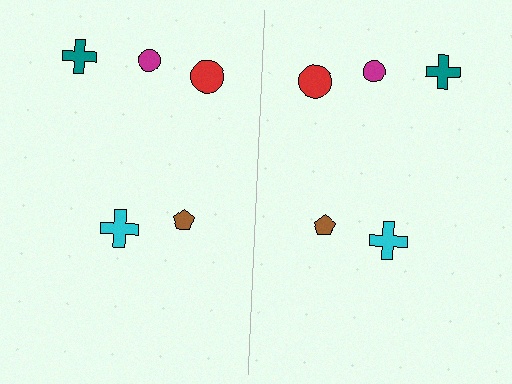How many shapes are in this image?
There are 10 shapes in this image.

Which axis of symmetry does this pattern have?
The pattern has a vertical axis of symmetry running through the center of the image.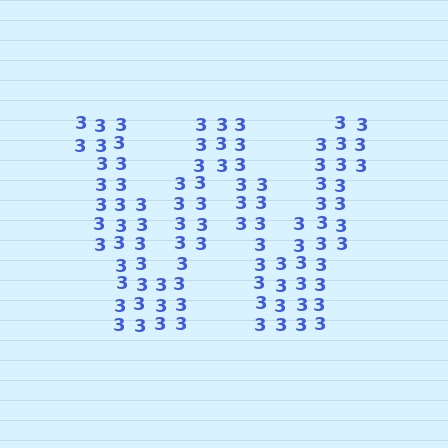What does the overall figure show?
The overall figure shows the letter W.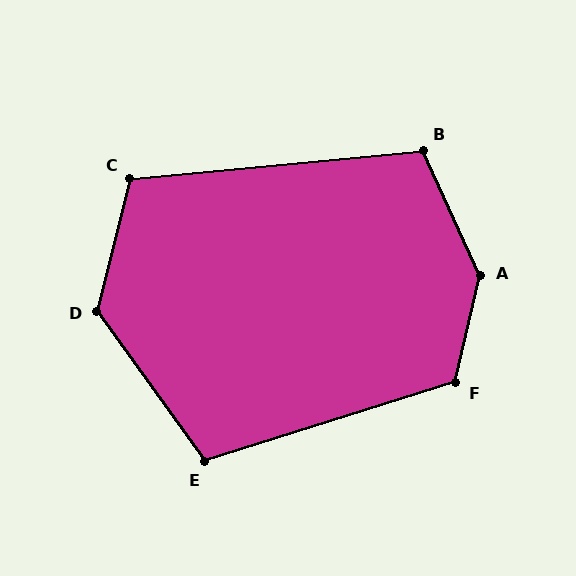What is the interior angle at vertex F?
Approximately 120 degrees (obtuse).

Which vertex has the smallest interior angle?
E, at approximately 108 degrees.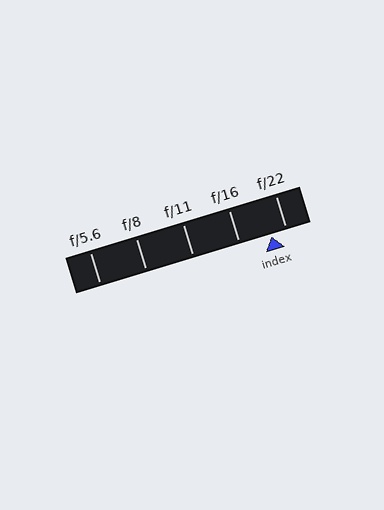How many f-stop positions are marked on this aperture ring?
There are 5 f-stop positions marked.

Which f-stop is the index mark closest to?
The index mark is closest to f/22.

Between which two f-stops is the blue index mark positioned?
The index mark is between f/16 and f/22.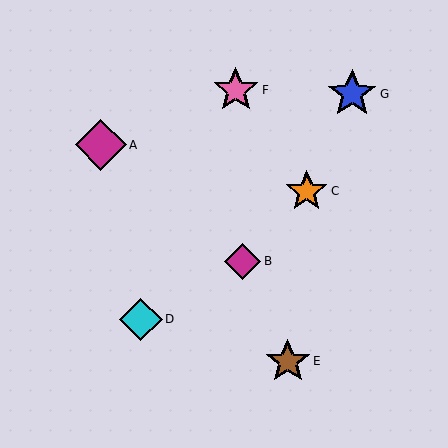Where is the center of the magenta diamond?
The center of the magenta diamond is at (101, 145).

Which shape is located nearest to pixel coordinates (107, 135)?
The magenta diamond (labeled A) at (101, 145) is nearest to that location.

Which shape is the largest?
The magenta diamond (labeled A) is the largest.